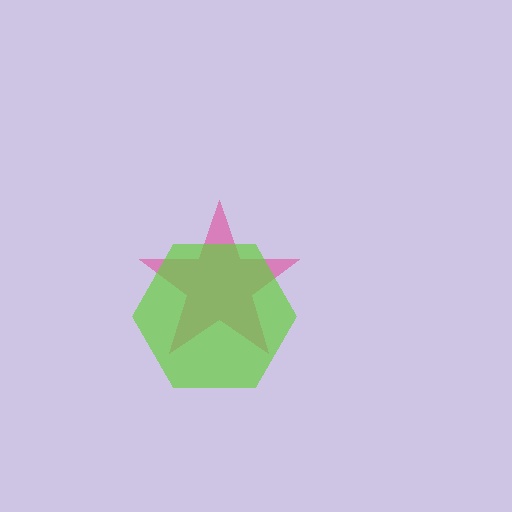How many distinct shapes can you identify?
There are 2 distinct shapes: a pink star, a lime hexagon.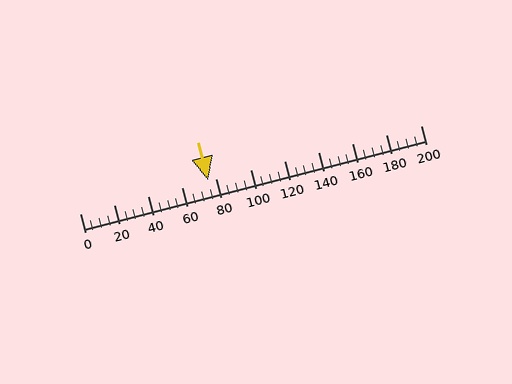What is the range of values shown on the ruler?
The ruler shows values from 0 to 200.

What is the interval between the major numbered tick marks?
The major tick marks are spaced 20 units apart.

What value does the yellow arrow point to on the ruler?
The yellow arrow points to approximately 75.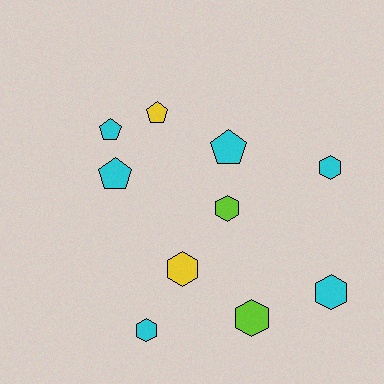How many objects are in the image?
There are 10 objects.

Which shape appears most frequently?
Hexagon, with 6 objects.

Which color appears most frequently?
Cyan, with 6 objects.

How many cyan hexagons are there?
There are 3 cyan hexagons.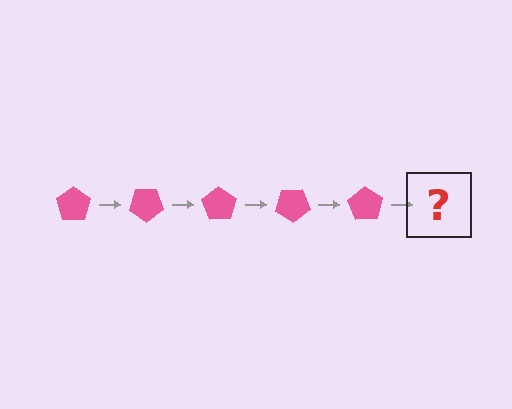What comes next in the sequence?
The next element should be a pink pentagon rotated 175 degrees.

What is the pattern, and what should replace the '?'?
The pattern is that the pentagon rotates 35 degrees each step. The '?' should be a pink pentagon rotated 175 degrees.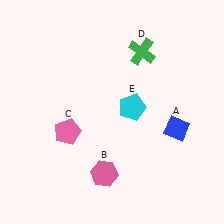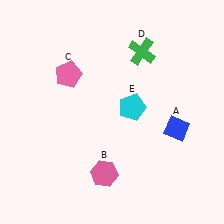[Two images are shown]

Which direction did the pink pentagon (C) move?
The pink pentagon (C) moved up.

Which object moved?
The pink pentagon (C) moved up.